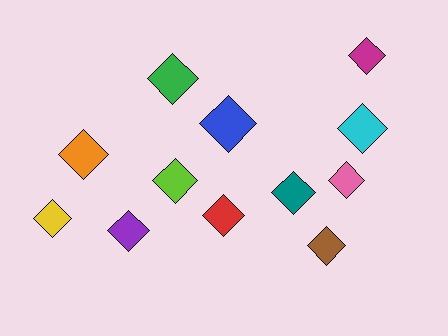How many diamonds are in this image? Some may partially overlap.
There are 12 diamonds.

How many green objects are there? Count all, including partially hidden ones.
There is 1 green object.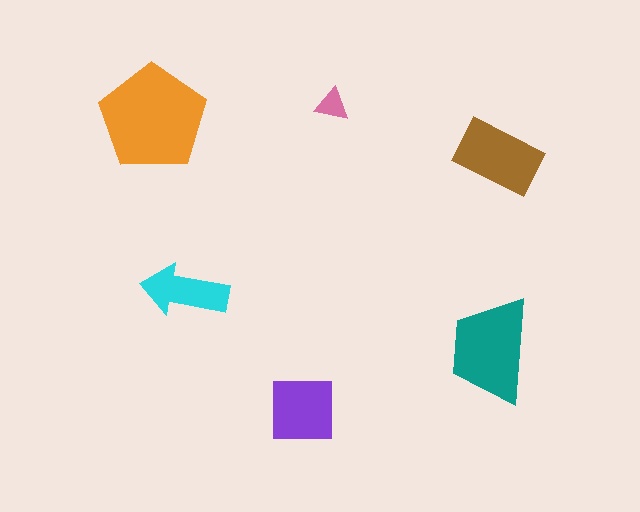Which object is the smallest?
The pink triangle.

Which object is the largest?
The orange pentagon.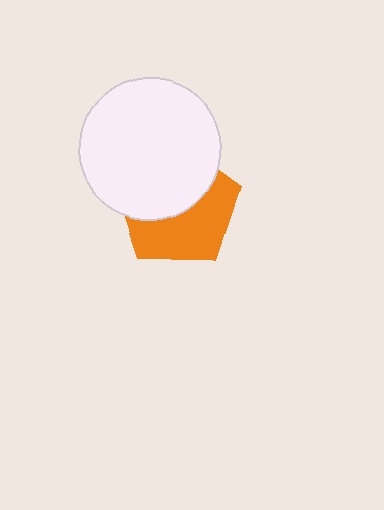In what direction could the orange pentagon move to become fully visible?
The orange pentagon could move down. That would shift it out from behind the white circle entirely.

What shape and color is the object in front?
The object in front is a white circle.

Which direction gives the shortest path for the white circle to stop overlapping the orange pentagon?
Moving up gives the shortest separation.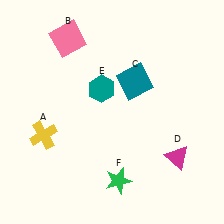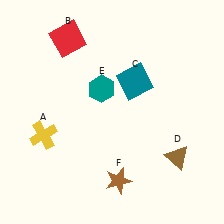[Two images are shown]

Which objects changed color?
B changed from pink to red. D changed from magenta to brown. F changed from green to brown.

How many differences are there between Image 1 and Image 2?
There are 3 differences between the two images.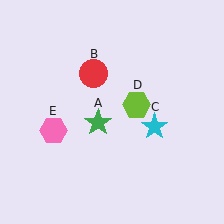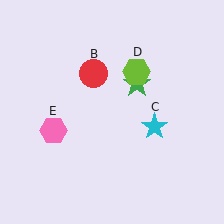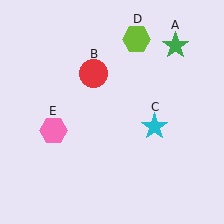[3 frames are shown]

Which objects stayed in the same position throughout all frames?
Red circle (object B) and cyan star (object C) and pink hexagon (object E) remained stationary.